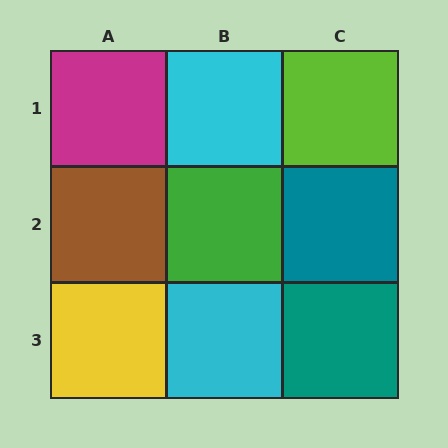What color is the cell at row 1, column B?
Cyan.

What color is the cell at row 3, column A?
Yellow.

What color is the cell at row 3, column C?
Teal.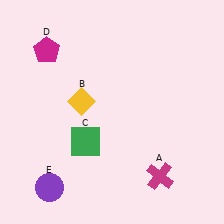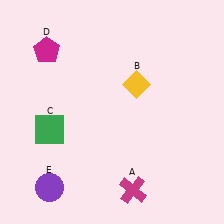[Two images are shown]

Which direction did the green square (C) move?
The green square (C) moved left.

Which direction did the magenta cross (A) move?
The magenta cross (A) moved left.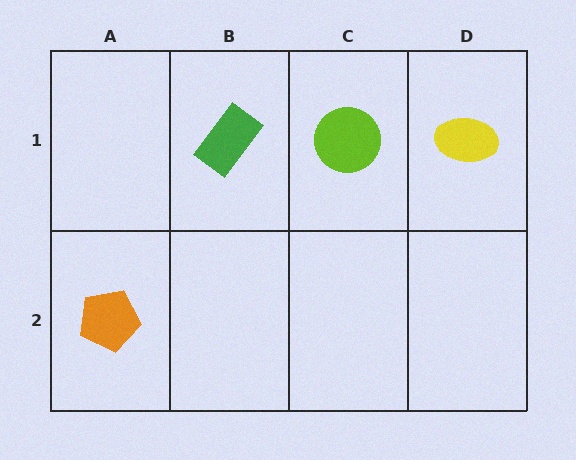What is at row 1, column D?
A yellow ellipse.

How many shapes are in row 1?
3 shapes.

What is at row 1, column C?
A lime circle.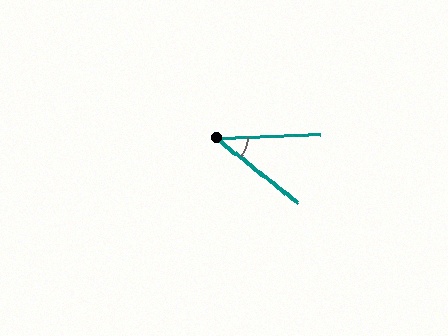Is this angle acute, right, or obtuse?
It is acute.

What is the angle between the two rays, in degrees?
Approximately 40 degrees.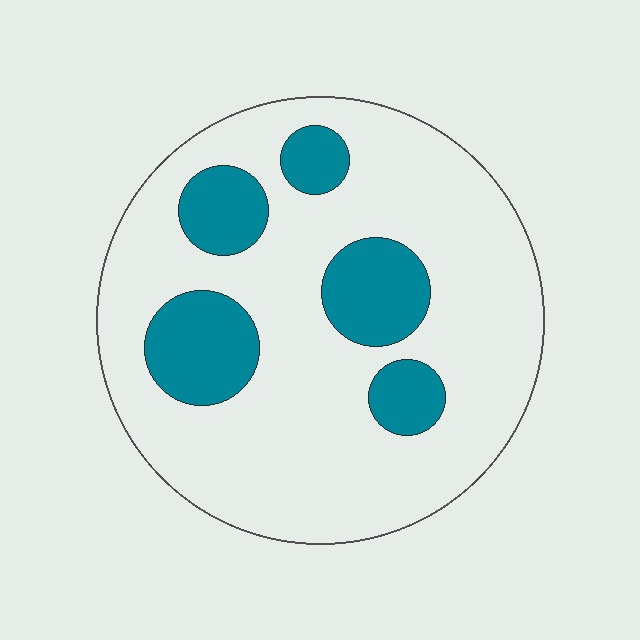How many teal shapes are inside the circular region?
5.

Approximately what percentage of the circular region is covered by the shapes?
Approximately 20%.